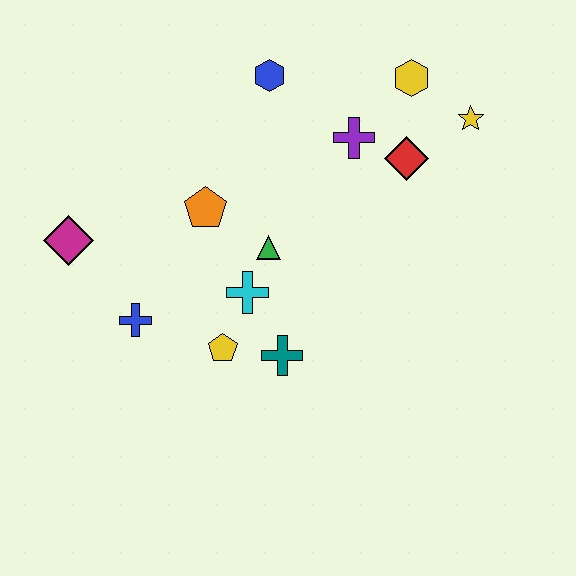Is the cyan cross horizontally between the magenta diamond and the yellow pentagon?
No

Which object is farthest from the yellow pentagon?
The yellow star is farthest from the yellow pentagon.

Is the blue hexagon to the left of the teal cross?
Yes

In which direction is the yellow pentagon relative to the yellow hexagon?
The yellow pentagon is below the yellow hexagon.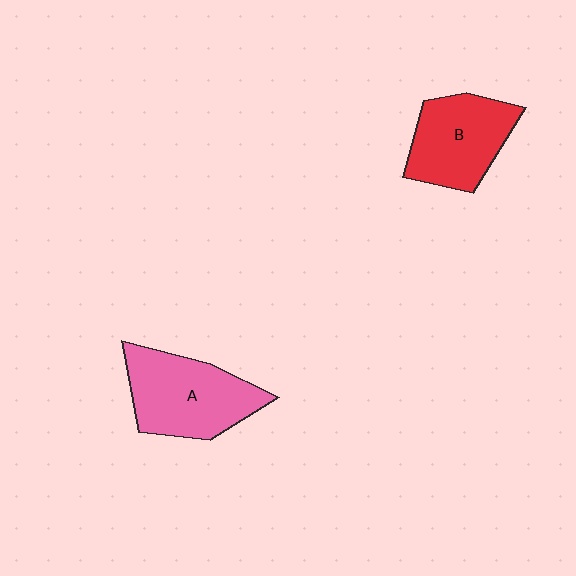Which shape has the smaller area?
Shape B (red).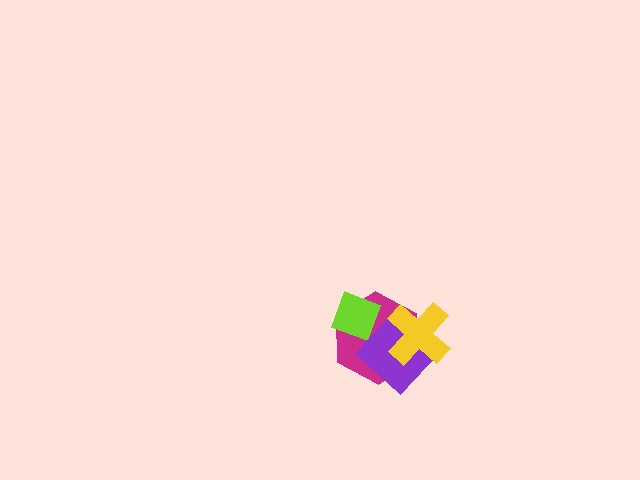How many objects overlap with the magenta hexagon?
3 objects overlap with the magenta hexagon.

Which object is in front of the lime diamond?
The purple diamond is in front of the lime diamond.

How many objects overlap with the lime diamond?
2 objects overlap with the lime diamond.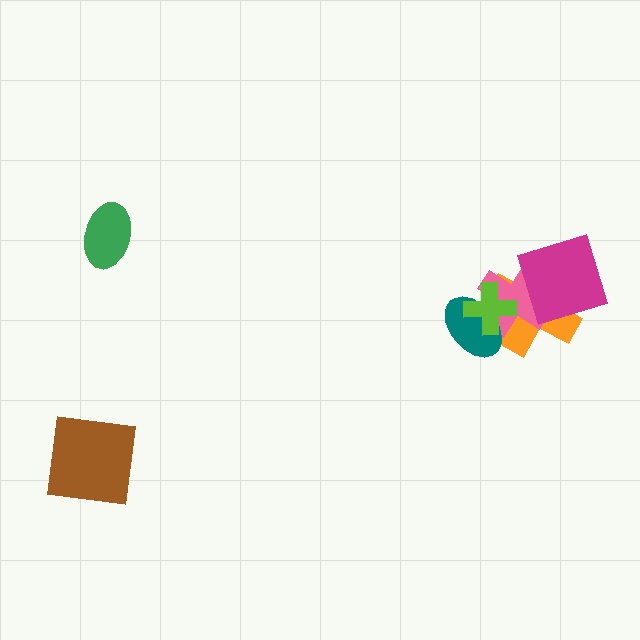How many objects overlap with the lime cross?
3 objects overlap with the lime cross.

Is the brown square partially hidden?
No, no other shape covers it.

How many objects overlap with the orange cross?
4 objects overlap with the orange cross.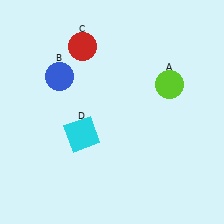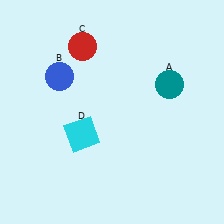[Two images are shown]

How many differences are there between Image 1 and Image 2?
There is 1 difference between the two images.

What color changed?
The circle (A) changed from lime in Image 1 to teal in Image 2.